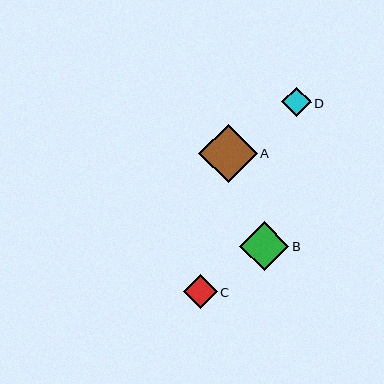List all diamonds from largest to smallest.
From largest to smallest: A, B, C, D.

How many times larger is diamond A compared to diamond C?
Diamond A is approximately 1.7 times the size of diamond C.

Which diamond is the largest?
Diamond A is the largest with a size of approximately 58 pixels.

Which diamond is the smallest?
Diamond D is the smallest with a size of approximately 30 pixels.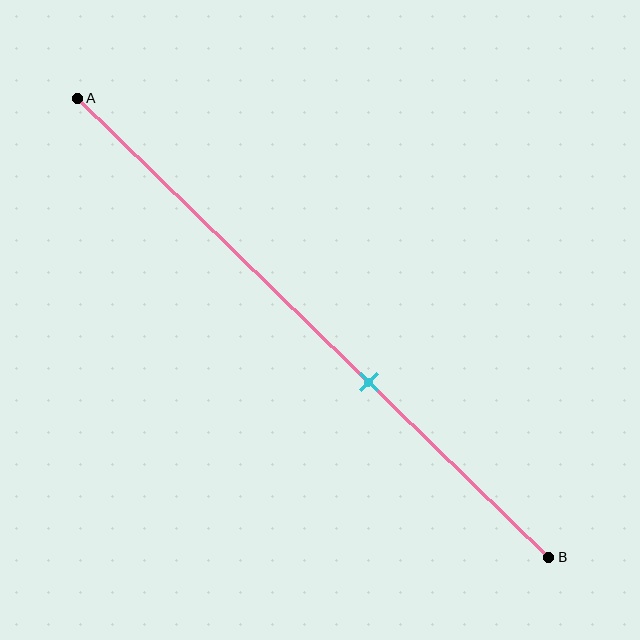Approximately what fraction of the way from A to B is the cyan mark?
The cyan mark is approximately 60% of the way from A to B.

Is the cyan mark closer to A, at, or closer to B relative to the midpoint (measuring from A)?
The cyan mark is closer to point B than the midpoint of segment AB.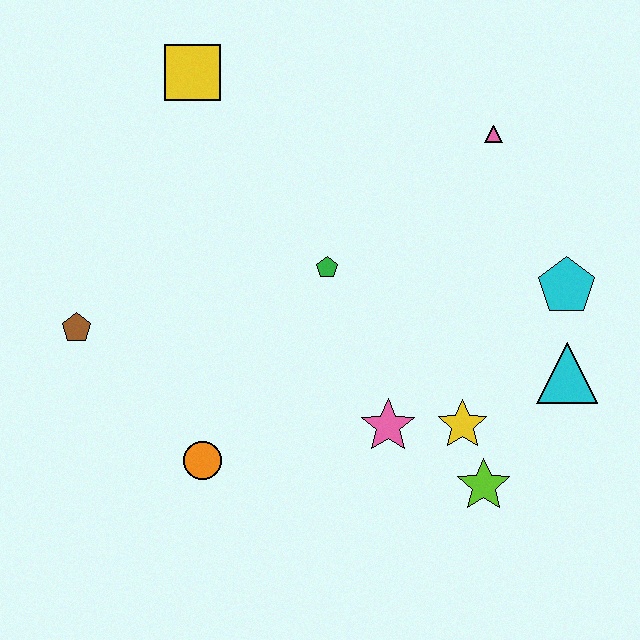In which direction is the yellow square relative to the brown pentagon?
The yellow square is above the brown pentagon.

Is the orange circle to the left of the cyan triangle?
Yes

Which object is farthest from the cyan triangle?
The brown pentagon is farthest from the cyan triangle.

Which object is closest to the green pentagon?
The pink star is closest to the green pentagon.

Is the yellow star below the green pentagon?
Yes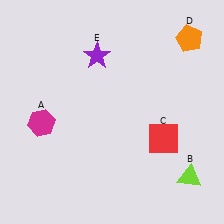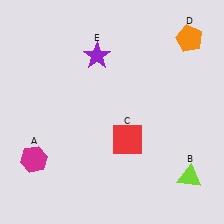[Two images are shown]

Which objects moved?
The objects that moved are: the magenta hexagon (A), the red square (C).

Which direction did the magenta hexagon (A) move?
The magenta hexagon (A) moved down.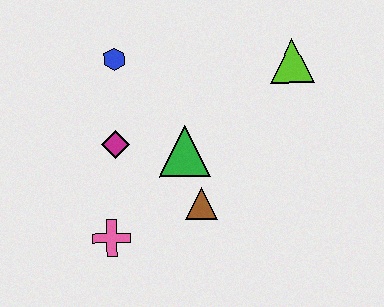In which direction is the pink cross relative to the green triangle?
The pink cross is below the green triangle.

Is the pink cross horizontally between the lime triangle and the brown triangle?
No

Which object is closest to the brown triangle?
The green triangle is closest to the brown triangle.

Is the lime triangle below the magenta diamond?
No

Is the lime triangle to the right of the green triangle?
Yes